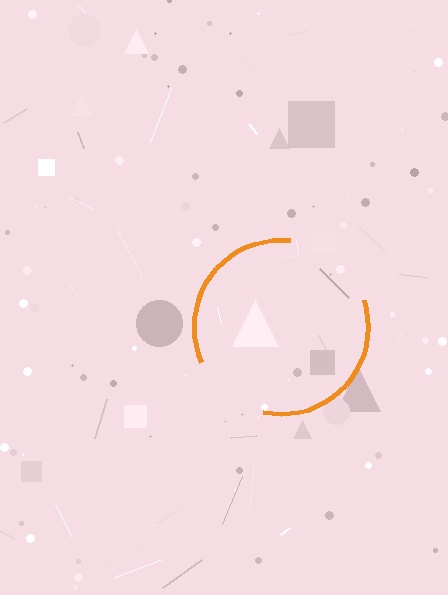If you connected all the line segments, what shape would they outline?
They would outline a circle.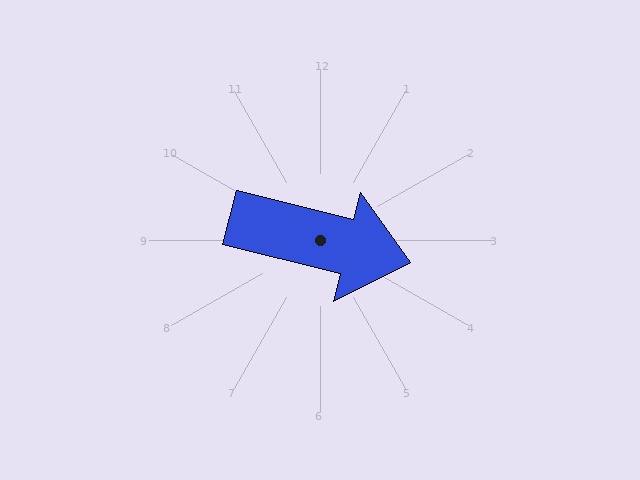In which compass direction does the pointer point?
East.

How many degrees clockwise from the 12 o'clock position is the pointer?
Approximately 104 degrees.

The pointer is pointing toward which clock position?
Roughly 3 o'clock.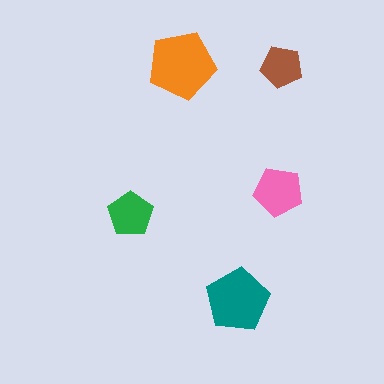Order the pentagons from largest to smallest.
the orange one, the teal one, the pink one, the green one, the brown one.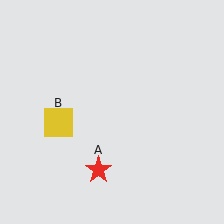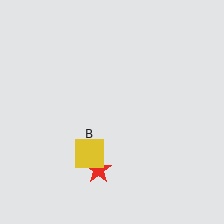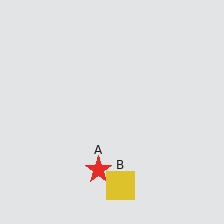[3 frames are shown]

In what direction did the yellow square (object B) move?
The yellow square (object B) moved down and to the right.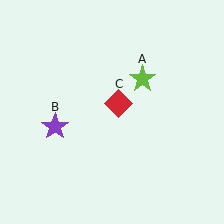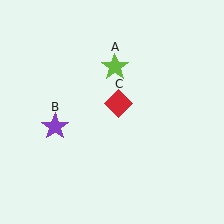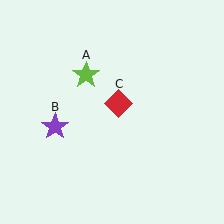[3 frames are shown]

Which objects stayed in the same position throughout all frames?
Purple star (object B) and red diamond (object C) remained stationary.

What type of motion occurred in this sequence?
The lime star (object A) rotated counterclockwise around the center of the scene.